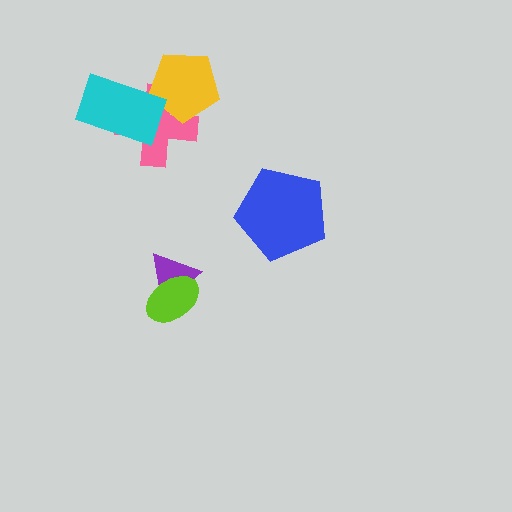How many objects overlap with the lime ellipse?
1 object overlaps with the lime ellipse.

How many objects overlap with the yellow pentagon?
2 objects overlap with the yellow pentagon.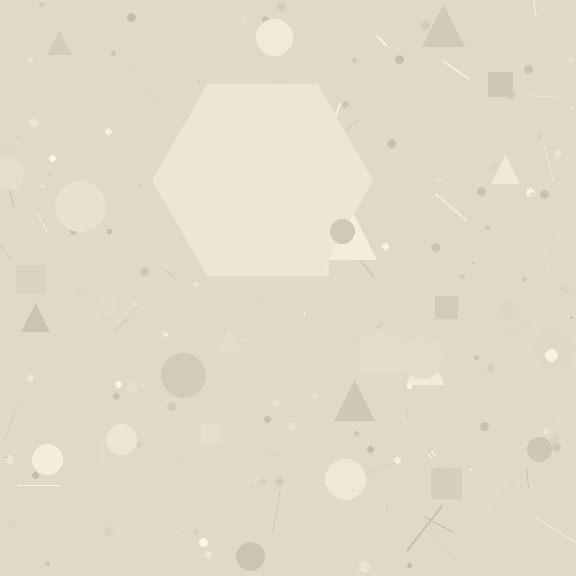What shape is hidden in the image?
A hexagon is hidden in the image.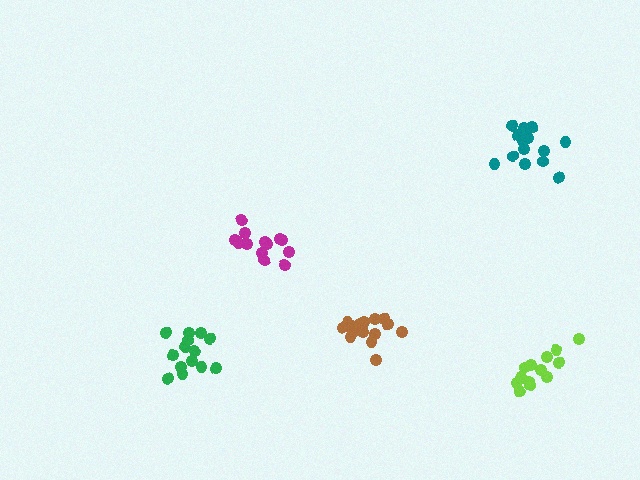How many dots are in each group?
Group 1: 18 dots, Group 2: 13 dots, Group 3: 14 dots, Group 4: 15 dots, Group 5: 13 dots (73 total).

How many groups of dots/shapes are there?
There are 5 groups.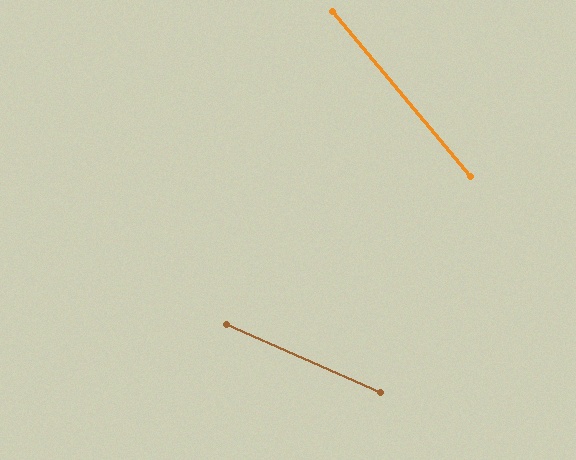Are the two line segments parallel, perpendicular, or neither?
Neither parallel nor perpendicular — they differ by about 26°.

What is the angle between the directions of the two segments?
Approximately 26 degrees.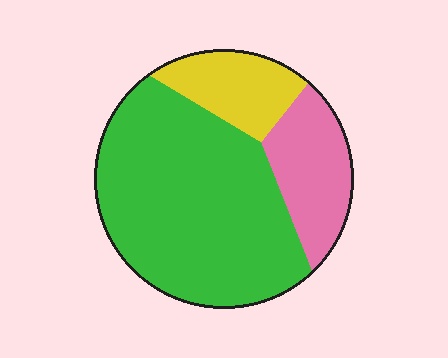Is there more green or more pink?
Green.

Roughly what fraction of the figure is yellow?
Yellow covers about 15% of the figure.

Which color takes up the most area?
Green, at roughly 65%.